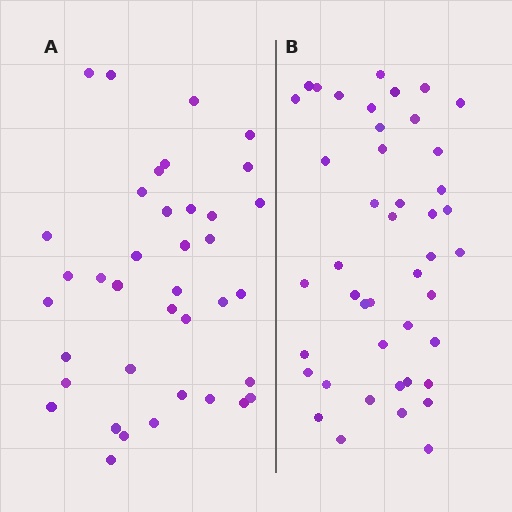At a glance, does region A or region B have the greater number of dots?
Region B (the right region) has more dots.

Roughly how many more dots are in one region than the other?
Region B has about 6 more dots than region A.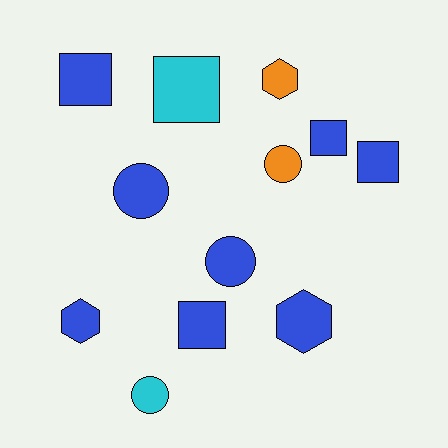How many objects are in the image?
There are 12 objects.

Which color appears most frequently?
Blue, with 8 objects.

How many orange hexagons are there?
There is 1 orange hexagon.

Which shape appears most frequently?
Square, with 5 objects.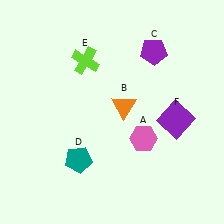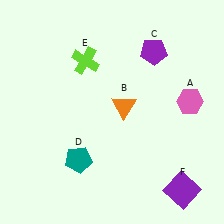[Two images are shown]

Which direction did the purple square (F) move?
The purple square (F) moved down.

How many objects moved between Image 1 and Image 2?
2 objects moved between the two images.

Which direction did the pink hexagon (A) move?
The pink hexagon (A) moved right.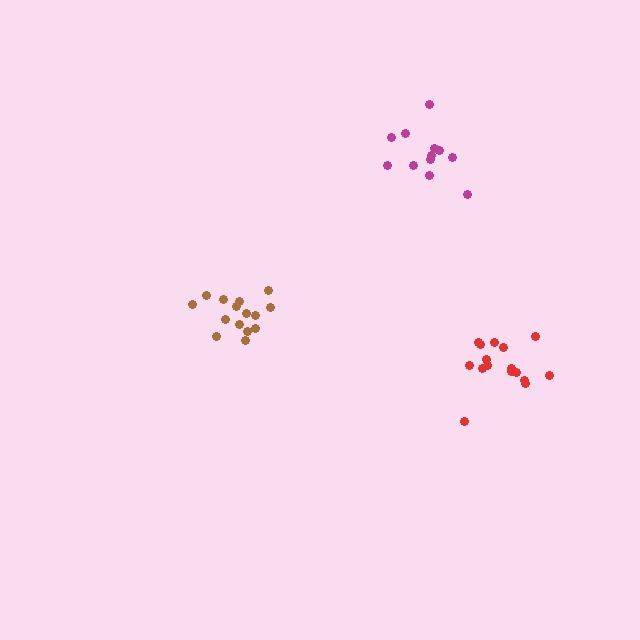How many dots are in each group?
Group 1: 16 dots, Group 2: 12 dots, Group 3: 15 dots (43 total).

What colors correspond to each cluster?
The clusters are colored: red, magenta, brown.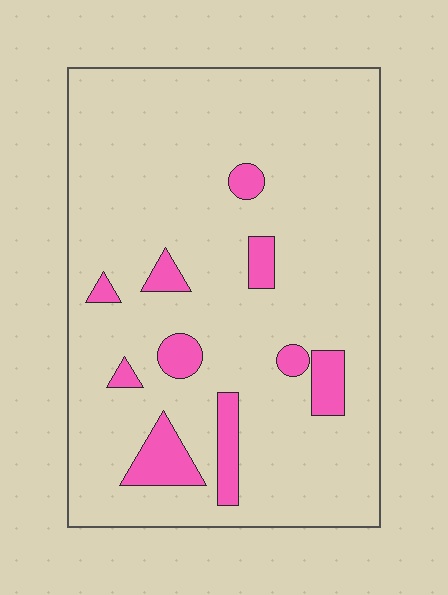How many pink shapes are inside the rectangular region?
10.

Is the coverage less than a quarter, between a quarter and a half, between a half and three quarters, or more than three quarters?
Less than a quarter.